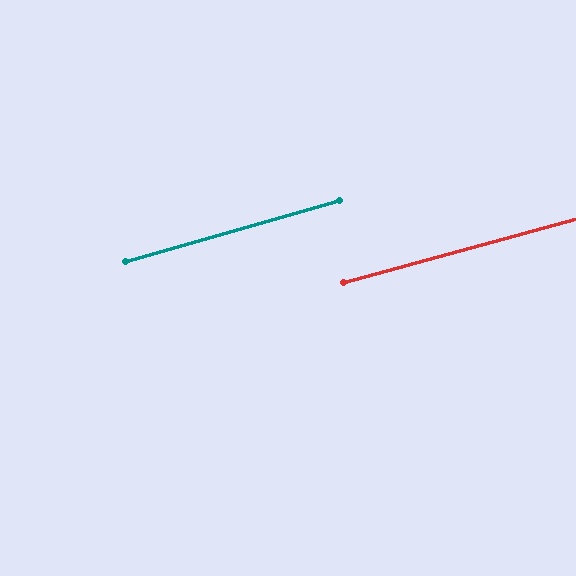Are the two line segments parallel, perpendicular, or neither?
Parallel — their directions differ by only 0.6°.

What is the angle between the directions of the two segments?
Approximately 1 degree.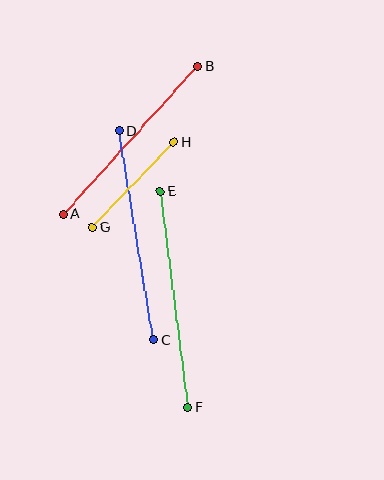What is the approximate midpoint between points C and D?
The midpoint is at approximately (136, 235) pixels.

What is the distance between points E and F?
The distance is approximately 218 pixels.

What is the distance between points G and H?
The distance is approximately 118 pixels.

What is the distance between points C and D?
The distance is approximately 212 pixels.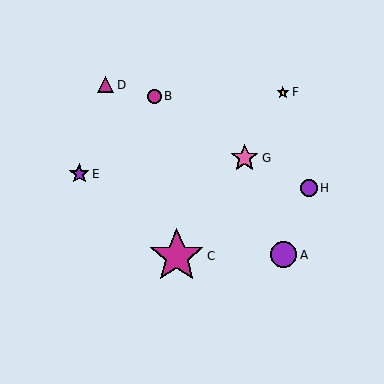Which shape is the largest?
The magenta star (labeled C) is the largest.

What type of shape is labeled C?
Shape C is a magenta star.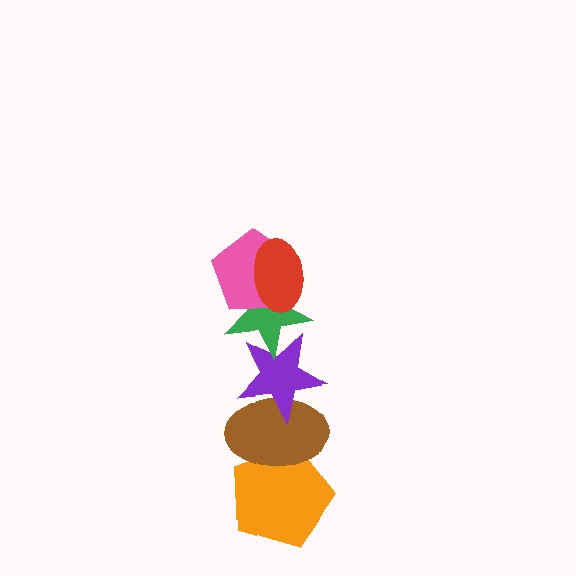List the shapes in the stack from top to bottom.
From top to bottom: the red ellipse, the pink pentagon, the green star, the purple star, the brown ellipse, the orange pentagon.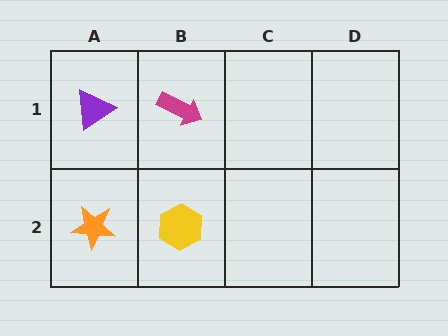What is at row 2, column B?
A yellow hexagon.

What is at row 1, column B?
A magenta arrow.